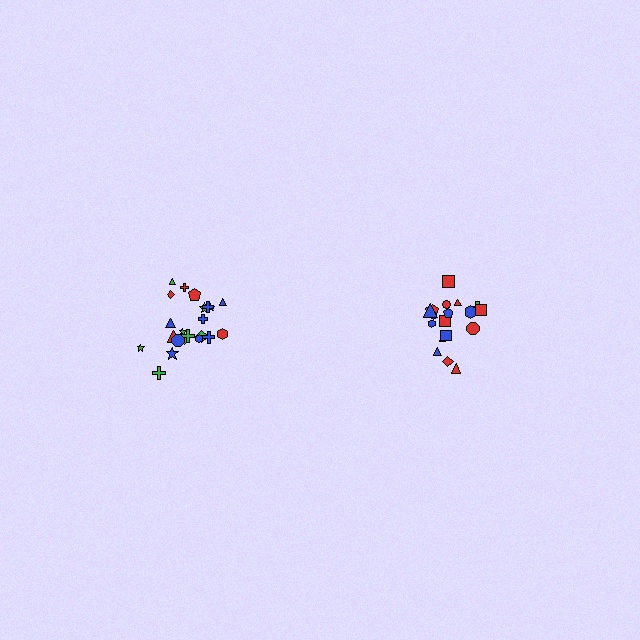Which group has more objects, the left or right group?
The left group.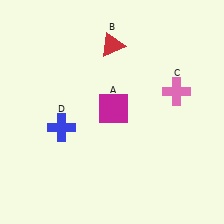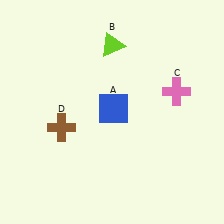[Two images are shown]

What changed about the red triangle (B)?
In Image 1, B is red. In Image 2, it changed to lime.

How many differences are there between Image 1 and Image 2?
There are 3 differences between the two images.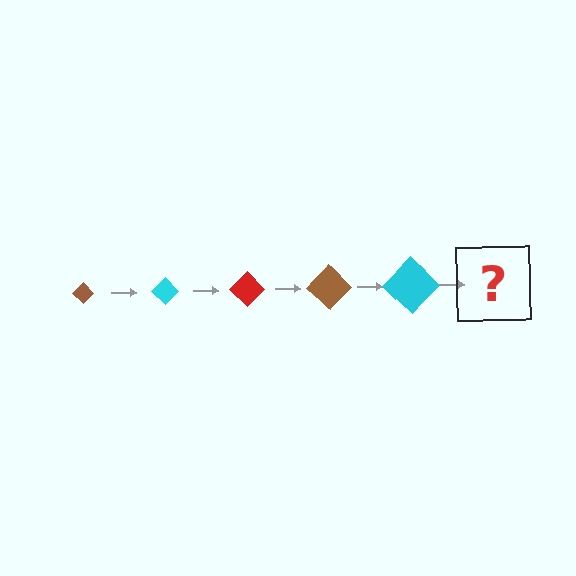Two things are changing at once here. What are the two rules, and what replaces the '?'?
The two rules are that the diamond grows larger each step and the color cycles through brown, cyan, and red. The '?' should be a red diamond, larger than the previous one.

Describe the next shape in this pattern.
It should be a red diamond, larger than the previous one.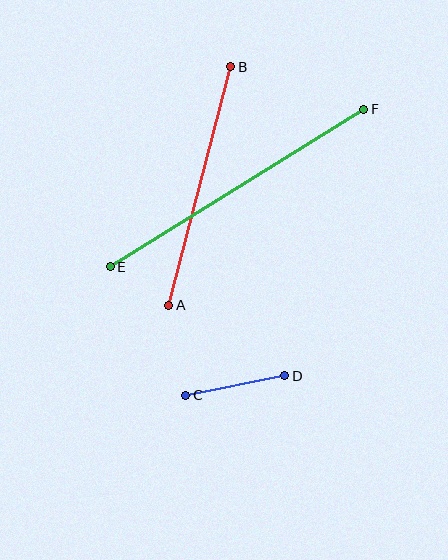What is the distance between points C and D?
The distance is approximately 101 pixels.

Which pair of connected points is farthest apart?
Points E and F are farthest apart.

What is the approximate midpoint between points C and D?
The midpoint is at approximately (235, 386) pixels.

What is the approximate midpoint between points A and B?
The midpoint is at approximately (200, 186) pixels.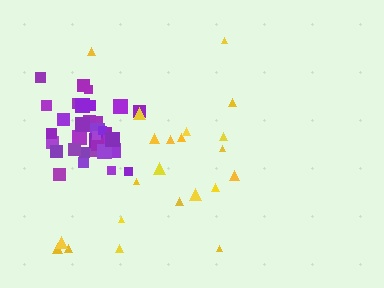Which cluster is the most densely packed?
Purple.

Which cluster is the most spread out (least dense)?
Yellow.